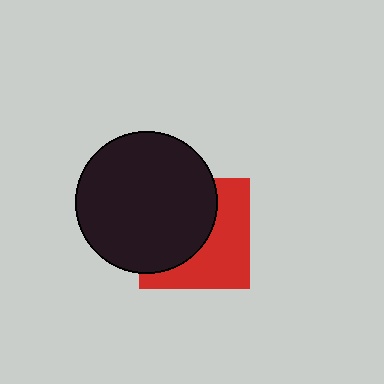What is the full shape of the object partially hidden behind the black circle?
The partially hidden object is a red square.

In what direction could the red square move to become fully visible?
The red square could move right. That would shift it out from behind the black circle entirely.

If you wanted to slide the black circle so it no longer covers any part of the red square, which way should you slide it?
Slide it left — that is the most direct way to separate the two shapes.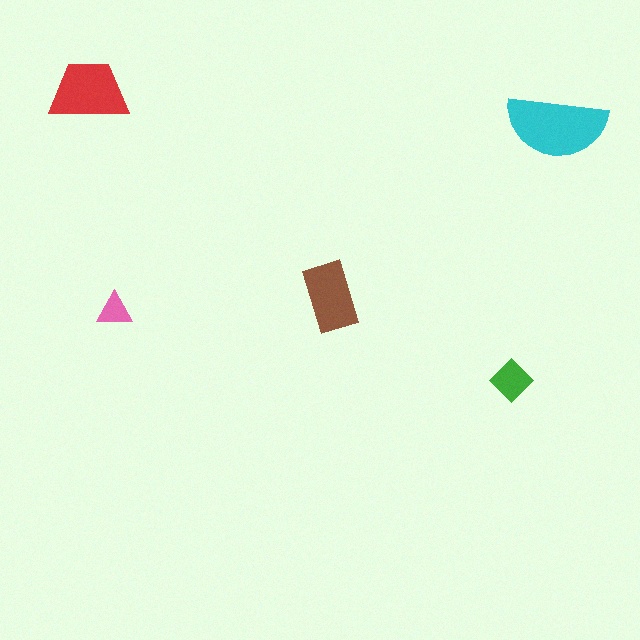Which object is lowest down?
The green diamond is bottommost.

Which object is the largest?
The cyan semicircle.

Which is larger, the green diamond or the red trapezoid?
The red trapezoid.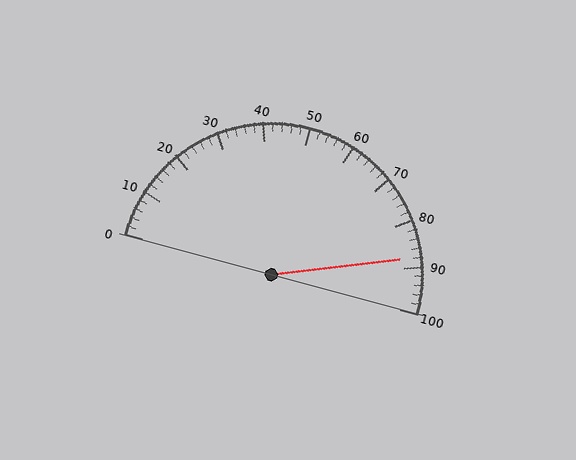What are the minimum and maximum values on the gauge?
The gauge ranges from 0 to 100.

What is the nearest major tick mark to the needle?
The nearest major tick mark is 90.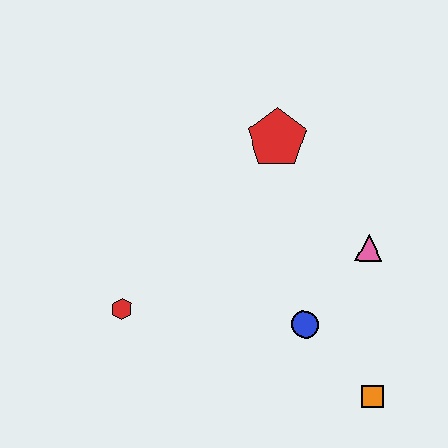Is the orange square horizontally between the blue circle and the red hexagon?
No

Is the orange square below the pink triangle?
Yes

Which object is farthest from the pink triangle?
The red hexagon is farthest from the pink triangle.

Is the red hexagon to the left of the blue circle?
Yes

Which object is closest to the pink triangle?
The blue circle is closest to the pink triangle.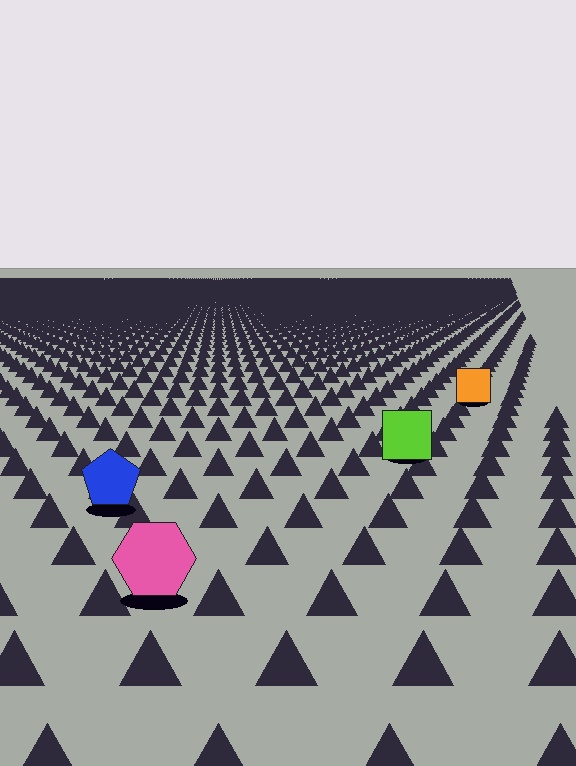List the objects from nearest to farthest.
From nearest to farthest: the pink hexagon, the blue pentagon, the lime square, the orange square.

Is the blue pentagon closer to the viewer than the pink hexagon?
No. The pink hexagon is closer — you can tell from the texture gradient: the ground texture is coarser near it.